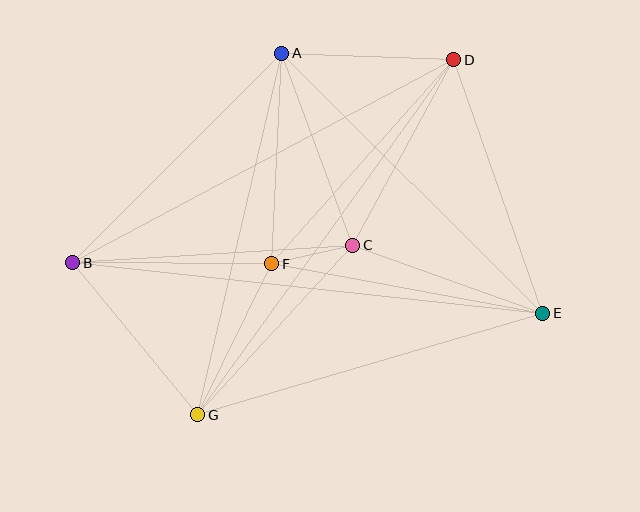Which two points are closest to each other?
Points C and F are closest to each other.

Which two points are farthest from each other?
Points B and E are farthest from each other.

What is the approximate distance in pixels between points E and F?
The distance between E and F is approximately 276 pixels.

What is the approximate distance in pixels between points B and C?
The distance between B and C is approximately 281 pixels.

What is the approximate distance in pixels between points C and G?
The distance between C and G is approximately 230 pixels.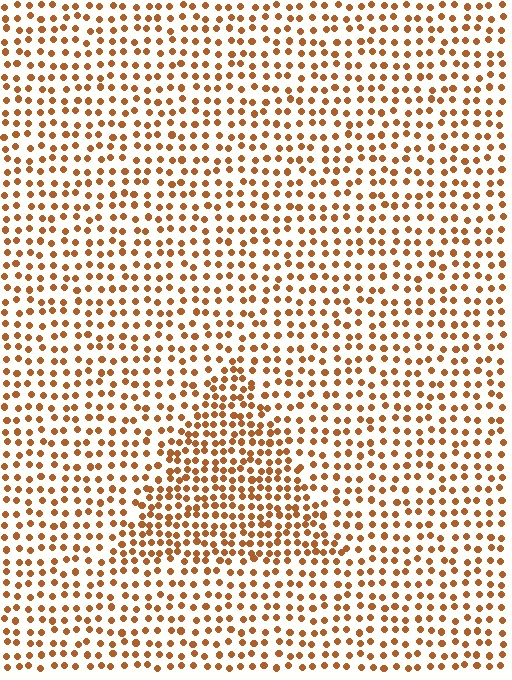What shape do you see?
I see a triangle.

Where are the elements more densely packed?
The elements are more densely packed inside the triangle boundary.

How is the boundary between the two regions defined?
The boundary is defined by a change in element density (approximately 1.7x ratio). All elements are the same color, size, and shape.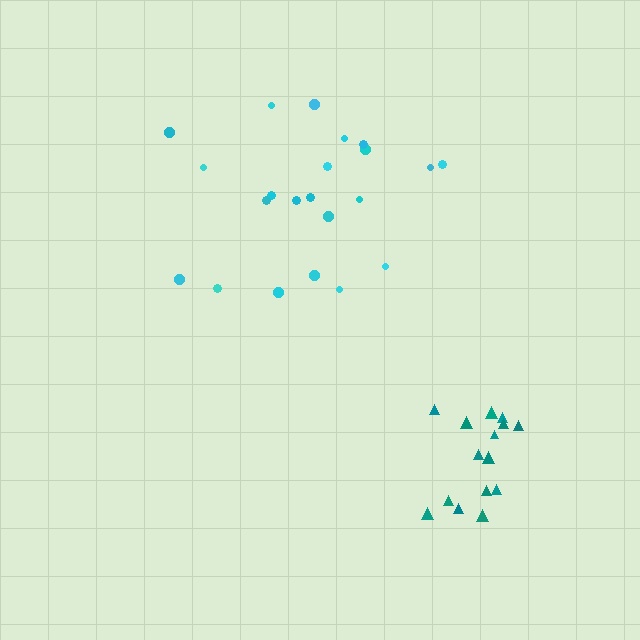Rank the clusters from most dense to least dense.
teal, cyan.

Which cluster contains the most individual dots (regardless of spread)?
Cyan (22).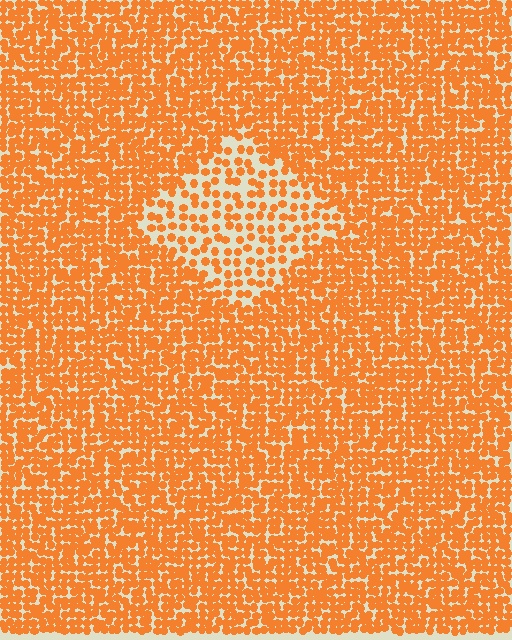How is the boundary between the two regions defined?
The boundary is defined by a change in element density (approximately 2.1x ratio). All elements are the same color, size, and shape.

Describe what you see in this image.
The image contains small orange elements arranged at two different densities. A diamond-shaped region is visible where the elements are less densely packed than the surrounding area.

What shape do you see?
I see a diamond.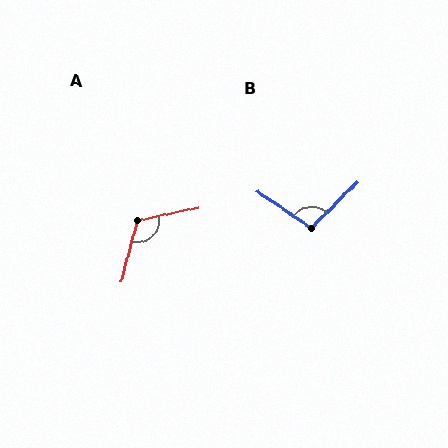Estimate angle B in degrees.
Approximately 101 degrees.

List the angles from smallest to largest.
B (101°), A (117°).